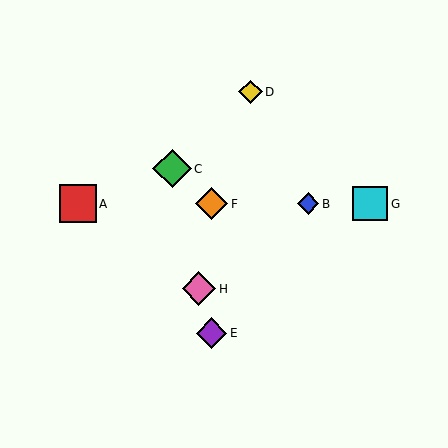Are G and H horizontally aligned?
No, G is at y≈204 and H is at y≈289.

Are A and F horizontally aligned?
Yes, both are at y≈204.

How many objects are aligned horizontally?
4 objects (A, B, F, G) are aligned horizontally.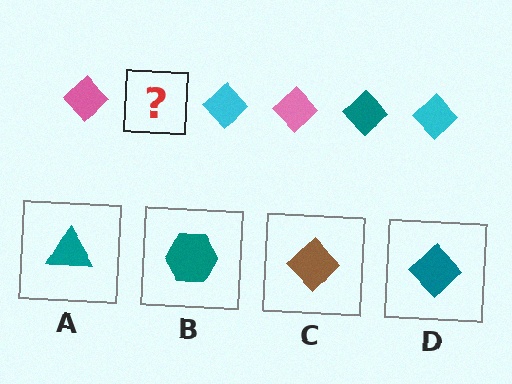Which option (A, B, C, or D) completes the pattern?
D.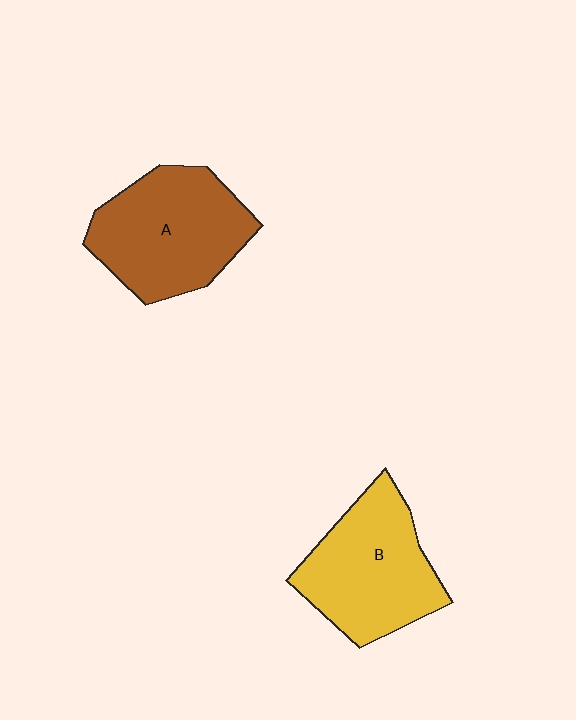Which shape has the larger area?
Shape A (brown).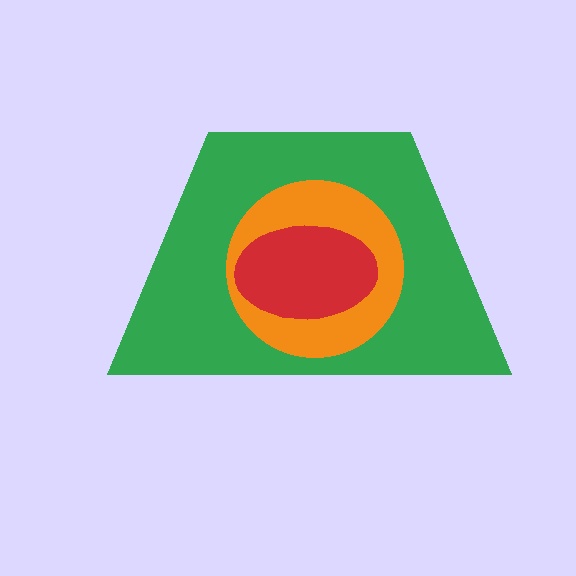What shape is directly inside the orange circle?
The red ellipse.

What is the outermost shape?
The green trapezoid.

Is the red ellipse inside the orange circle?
Yes.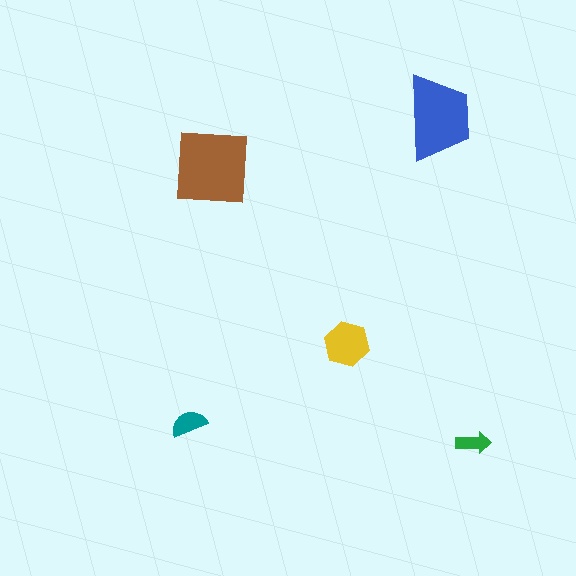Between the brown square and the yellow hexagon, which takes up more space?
The brown square.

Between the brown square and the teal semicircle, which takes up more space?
The brown square.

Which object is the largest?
The brown square.